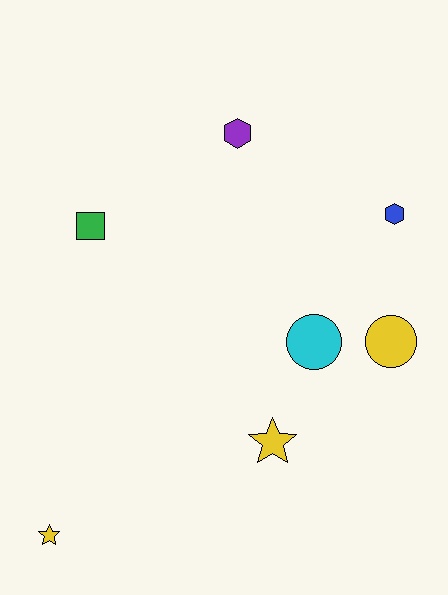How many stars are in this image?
There are 2 stars.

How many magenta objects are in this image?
There are no magenta objects.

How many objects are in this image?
There are 7 objects.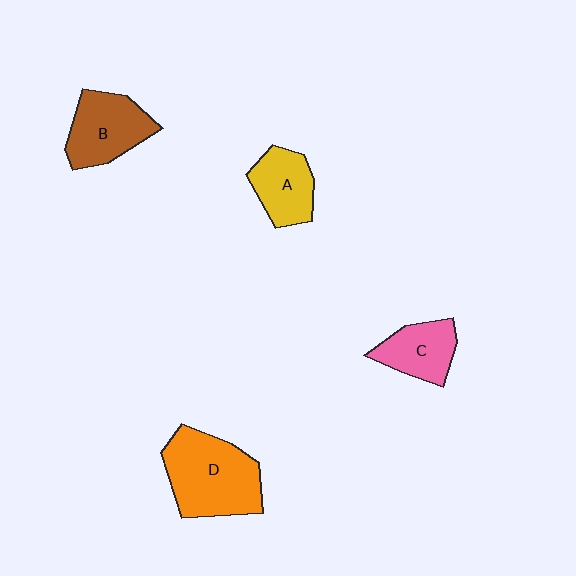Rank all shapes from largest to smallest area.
From largest to smallest: D (orange), B (brown), A (yellow), C (pink).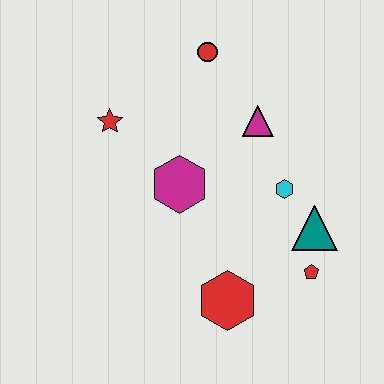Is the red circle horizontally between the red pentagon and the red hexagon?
No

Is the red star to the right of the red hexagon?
No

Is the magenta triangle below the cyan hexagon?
No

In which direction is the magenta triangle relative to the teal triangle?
The magenta triangle is above the teal triangle.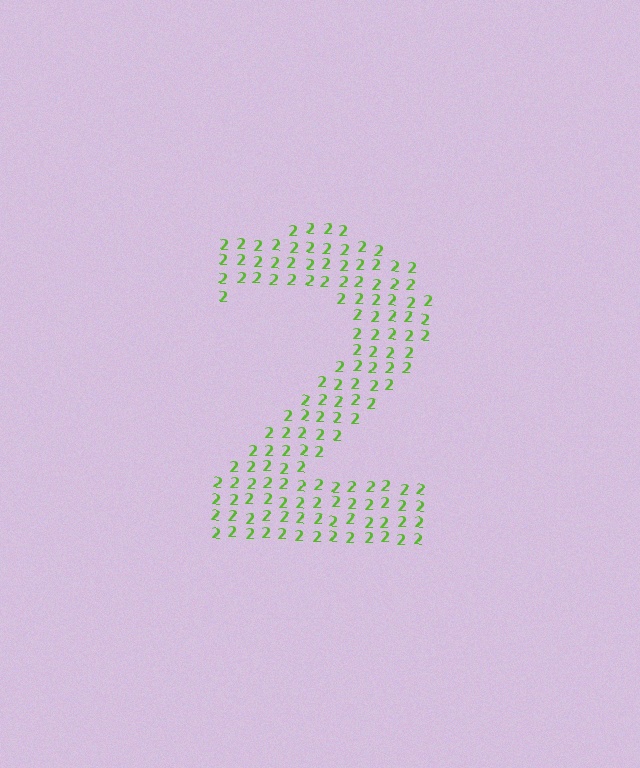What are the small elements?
The small elements are digit 2's.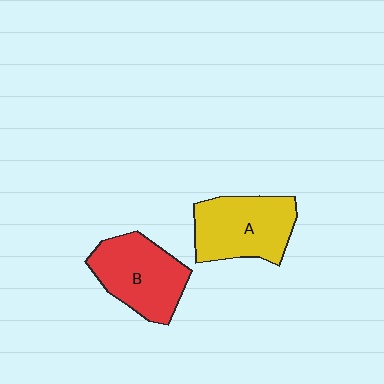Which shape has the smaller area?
Shape B (red).